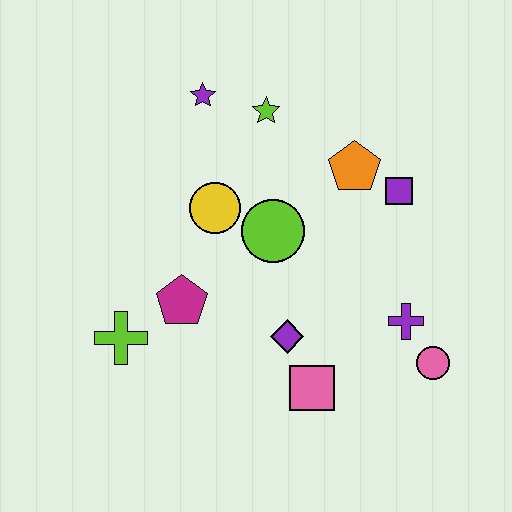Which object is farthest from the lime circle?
The pink circle is farthest from the lime circle.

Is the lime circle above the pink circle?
Yes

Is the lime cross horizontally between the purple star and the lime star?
No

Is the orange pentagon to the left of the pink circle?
Yes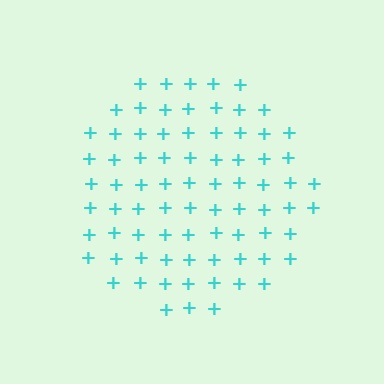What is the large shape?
The large shape is a circle.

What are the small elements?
The small elements are plus signs.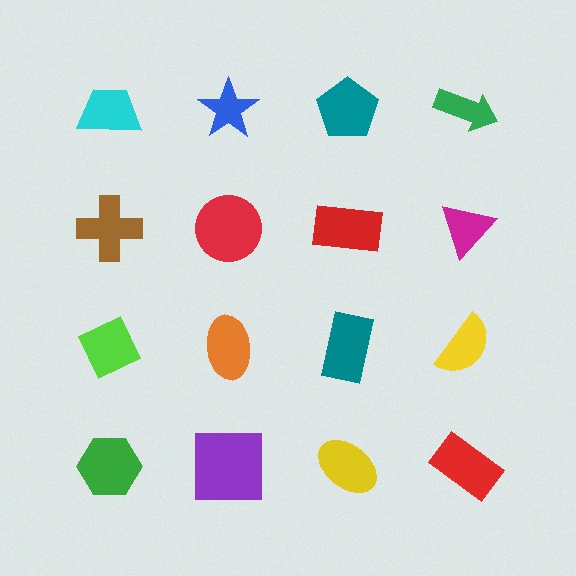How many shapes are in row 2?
4 shapes.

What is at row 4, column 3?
A yellow ellipse.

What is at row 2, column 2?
A red circle.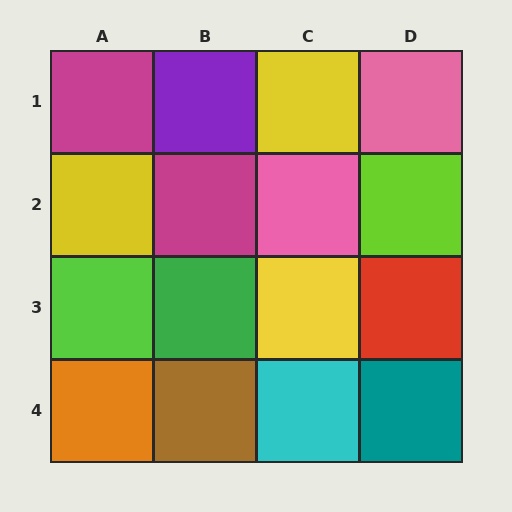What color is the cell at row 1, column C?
Yellow.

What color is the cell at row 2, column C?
Pink.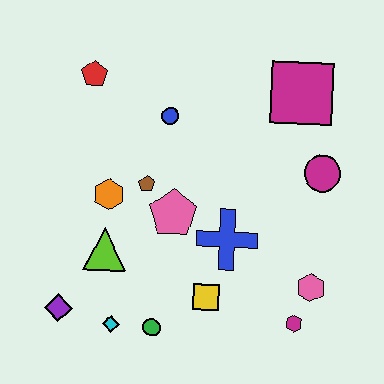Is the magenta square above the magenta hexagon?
Yes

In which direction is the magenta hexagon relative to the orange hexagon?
The magenta hexagon is to the right of the orange hexagon.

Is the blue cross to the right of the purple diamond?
Yes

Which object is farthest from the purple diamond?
The magenta square is farthest from the purple diamond.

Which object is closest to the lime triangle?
The orange hexagon is closest to the lime triangle.